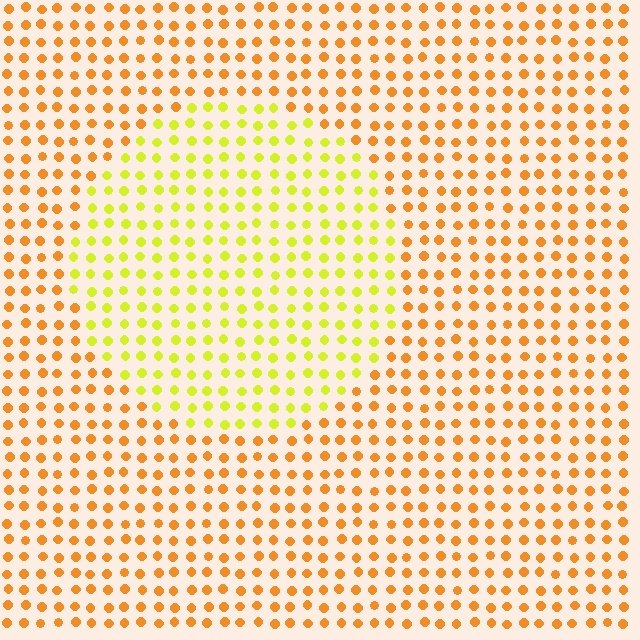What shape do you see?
I see a circle.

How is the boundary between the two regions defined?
The boundary is defined purely by a slight shift in hue (about 39 degrees). Spacing, size, and orientation are identical on both sides.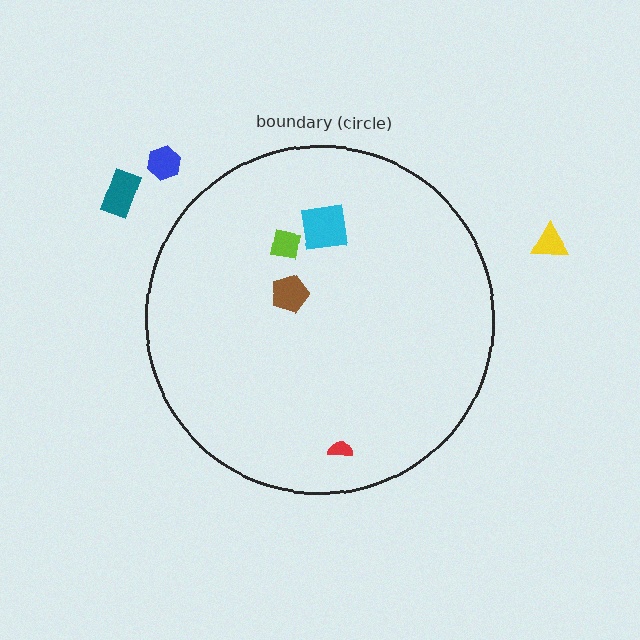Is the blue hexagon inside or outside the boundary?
Outside.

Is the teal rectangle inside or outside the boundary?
Outside.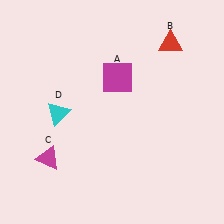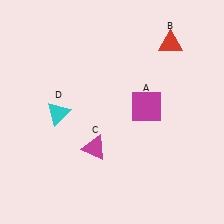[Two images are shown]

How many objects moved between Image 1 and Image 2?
2 objects moved between the two images.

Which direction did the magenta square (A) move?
The magenta square (A) moved down.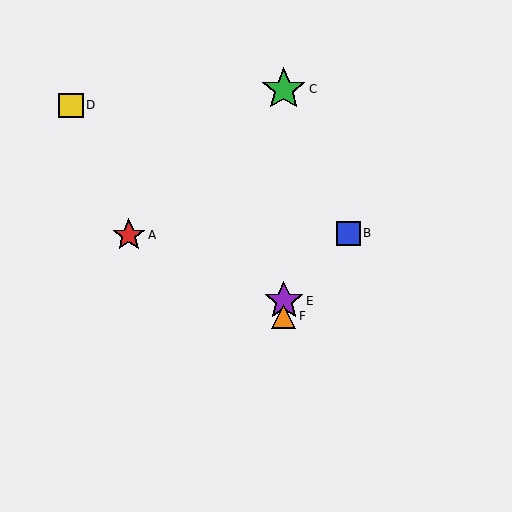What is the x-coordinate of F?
Object F is at x≈284.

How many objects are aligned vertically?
3 objects (C, E, F) are aligned vertically.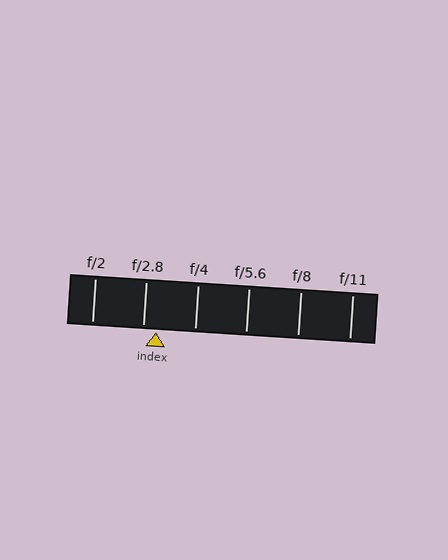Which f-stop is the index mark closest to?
The index mark is closest to f/2.8.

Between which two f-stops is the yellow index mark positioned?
The index mark is between f/2.8 and f/4.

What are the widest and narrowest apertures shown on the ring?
The widest aperture shown is f/2 and the narrowest is f/11.